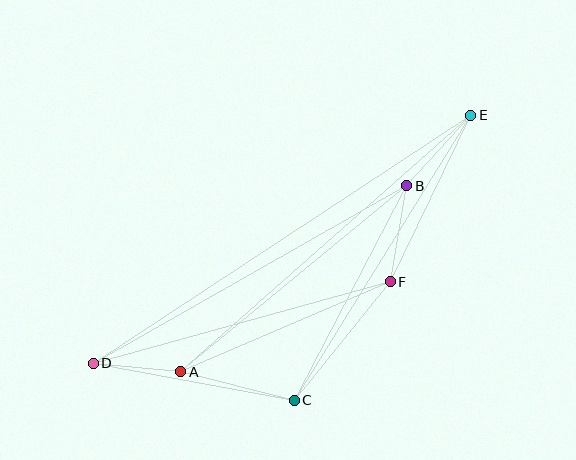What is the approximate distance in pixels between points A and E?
The distance between A and E is approximately 388 pixels.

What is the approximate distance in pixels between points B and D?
The distance between B and D is approximately 360 pixels.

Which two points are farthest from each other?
Points D and E are farthest from each other.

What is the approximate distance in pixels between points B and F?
The distance between B and F is approximately 98 pixels.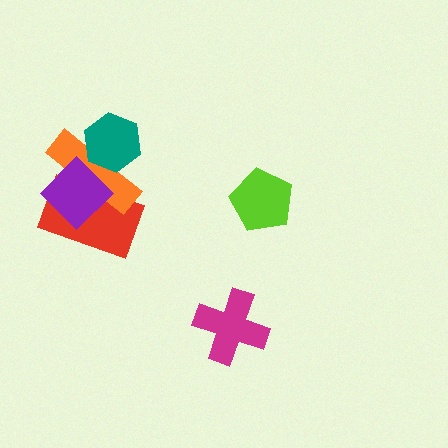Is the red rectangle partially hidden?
Yes, it is partially covered by another shape.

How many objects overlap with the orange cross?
3 objects overlap with the orange cross.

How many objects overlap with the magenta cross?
0 objects overlap with the magenta cross.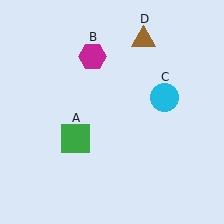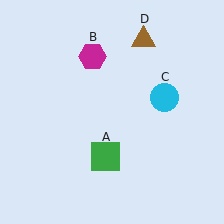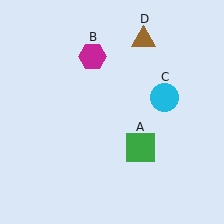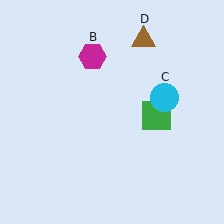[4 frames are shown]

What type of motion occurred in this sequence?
The green square (object A) rotated counterclockwise around the center of the scene.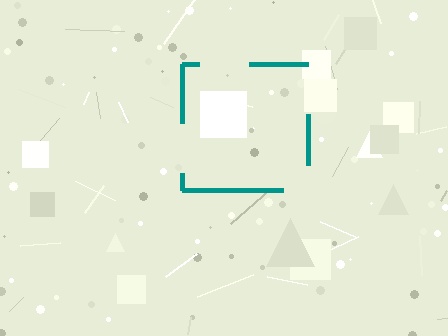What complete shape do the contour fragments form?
The contour fragments form a square.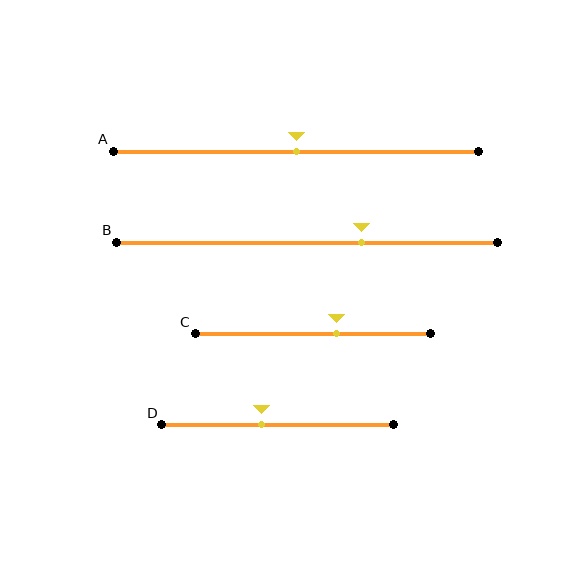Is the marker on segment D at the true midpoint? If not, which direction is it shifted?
No, the marker on segment D is shifted to the left by about 7% of the segment length.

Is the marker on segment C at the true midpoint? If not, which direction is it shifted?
No, the marker on segment C is shifted to the right by about 10% of the segment length.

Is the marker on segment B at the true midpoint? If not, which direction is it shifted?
No, the marker on segment B is shifted to the right by about 14% of the segment length.